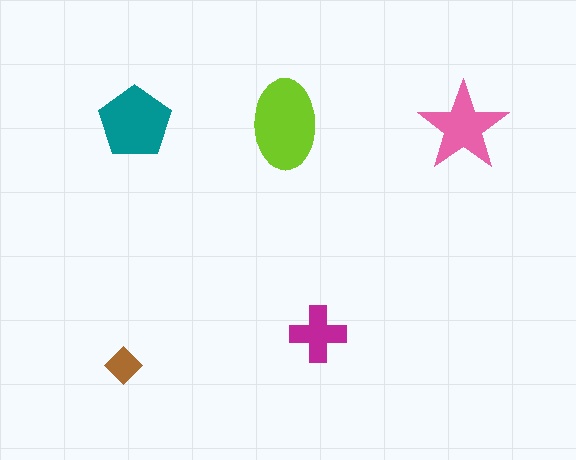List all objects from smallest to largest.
The brown diamond, the magenta cross, the pink star, the teal pentagon, the lime ellipse.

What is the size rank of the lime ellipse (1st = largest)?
1st.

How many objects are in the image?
There are 5 objects in the image.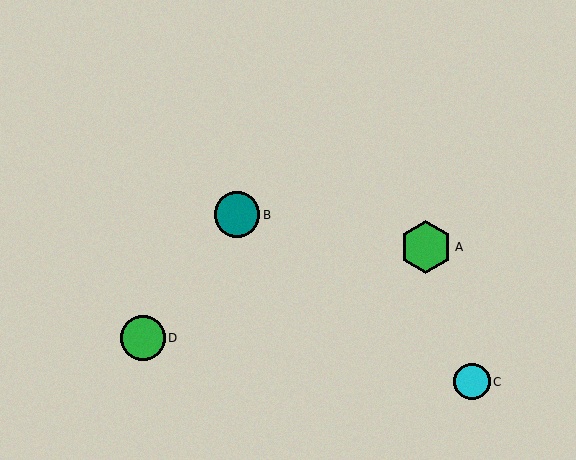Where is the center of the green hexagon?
The center of the green hexagon is at (426, 247).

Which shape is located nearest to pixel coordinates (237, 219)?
The teal circle (labeled B) at (237, 215) is nearest to that location.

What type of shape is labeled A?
Shape A is a green hexagon.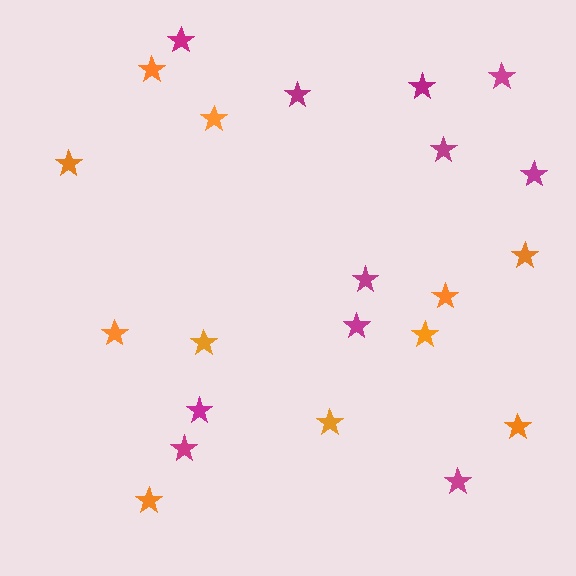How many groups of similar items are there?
There are 2 groups: one group of orange stars (11) and one group of magenta stars (11).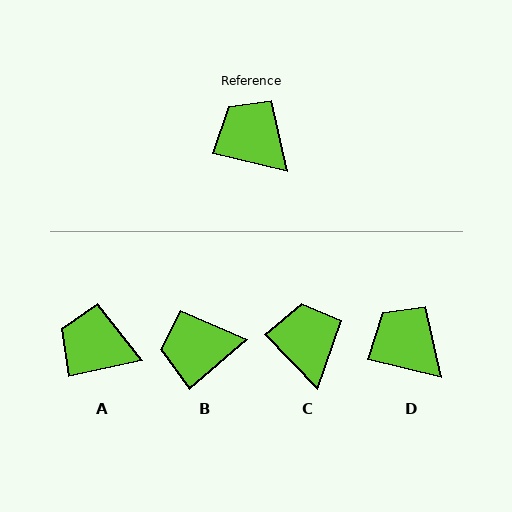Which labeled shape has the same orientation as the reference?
D.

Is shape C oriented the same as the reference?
No, it is off by about 32 degrees.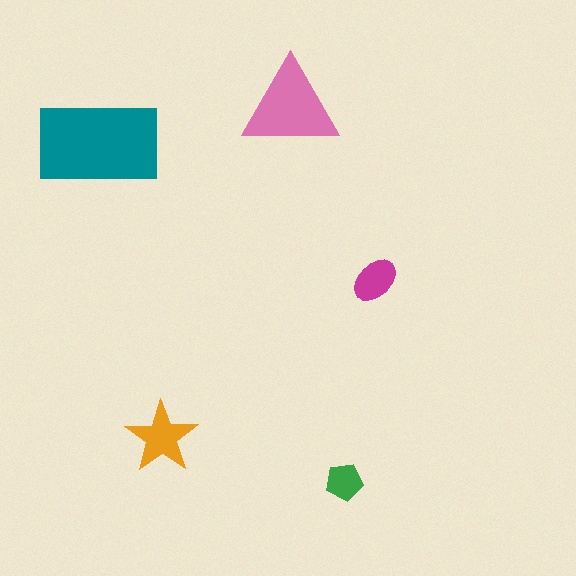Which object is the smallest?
The green pentagon.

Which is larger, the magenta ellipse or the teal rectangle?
The teal rectangle.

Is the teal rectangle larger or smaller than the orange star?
Larger.